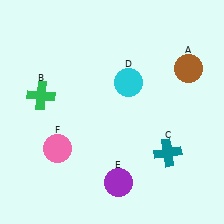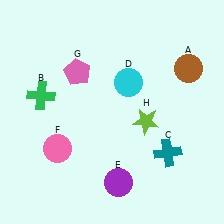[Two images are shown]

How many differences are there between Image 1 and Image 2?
There are 2 differences between the two images.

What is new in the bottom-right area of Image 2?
A lime star (H) was added in the bottom-right area of Image 2.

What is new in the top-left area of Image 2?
A pink pentagon (G) was added in the top-left area of Image 2.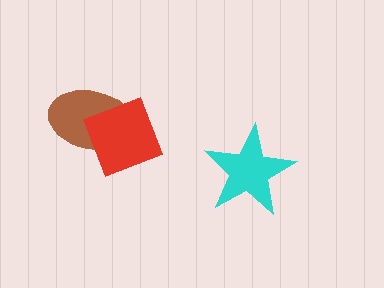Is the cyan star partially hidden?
No, no other shape covers it.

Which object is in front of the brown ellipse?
The red square is in front of the brown ellipse.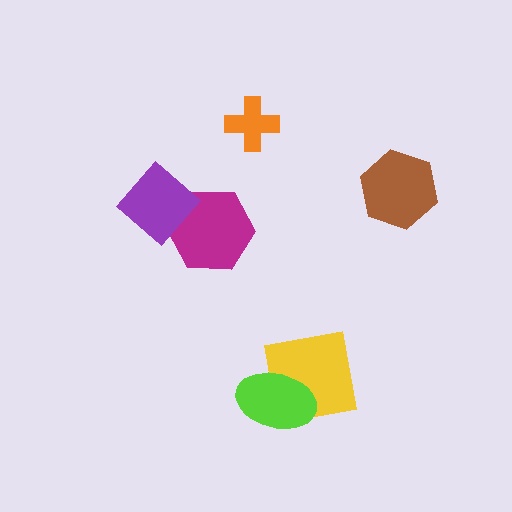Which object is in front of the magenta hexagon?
The purple diamond is in front of the magenta hexagon.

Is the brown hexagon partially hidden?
No, no other shape covers it.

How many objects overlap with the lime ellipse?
1 object overlaps with the lime ellipse.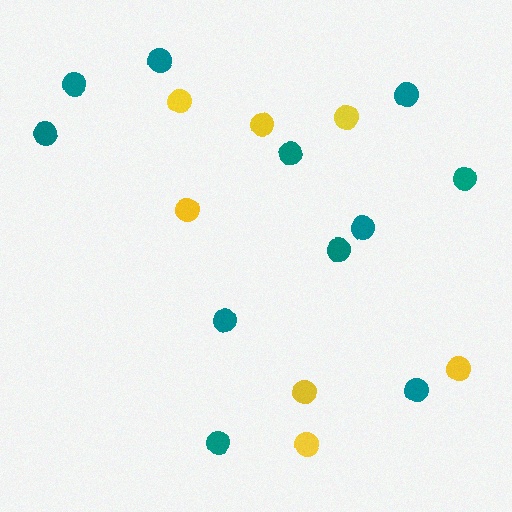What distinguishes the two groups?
There are 2 groups: one group of teal circles (11) and one group of yellow circles (7).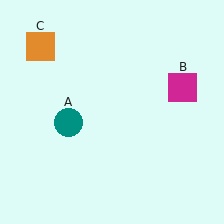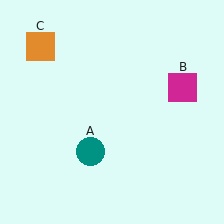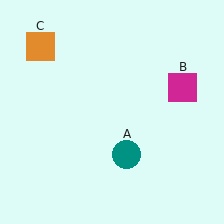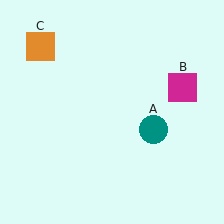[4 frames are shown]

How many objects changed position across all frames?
1 object changed position: teal circle (object A).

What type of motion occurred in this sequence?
The teal circle (object A) rotated counterclockwise around the center of the scene.